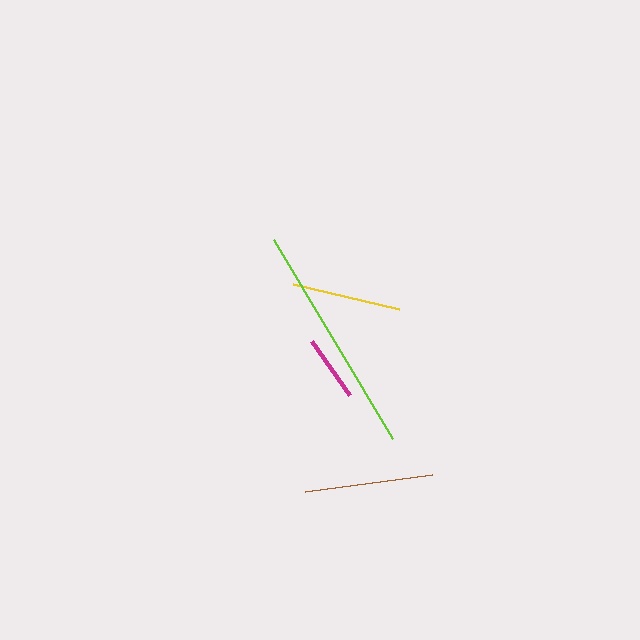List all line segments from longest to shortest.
From longest to shortest: lime, brown, yellow, magenta.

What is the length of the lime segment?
The lime segment is approximately 232 pixels long.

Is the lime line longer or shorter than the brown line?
The lime line is longer than the brown line.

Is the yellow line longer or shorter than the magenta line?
The yellow line is longer than the magenta line.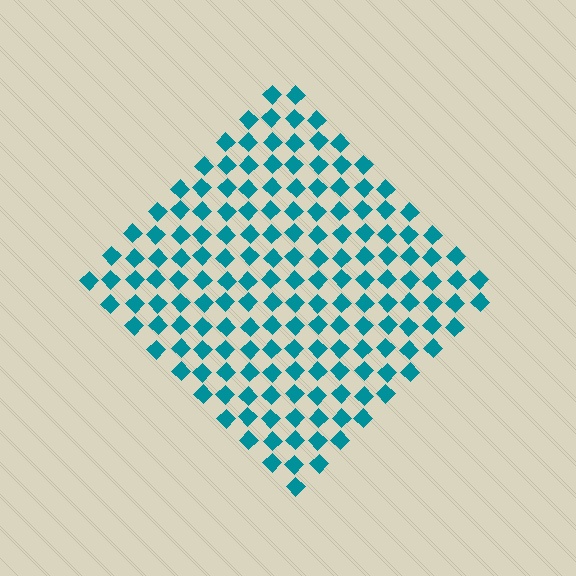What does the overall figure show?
The overall figure shows a diamond.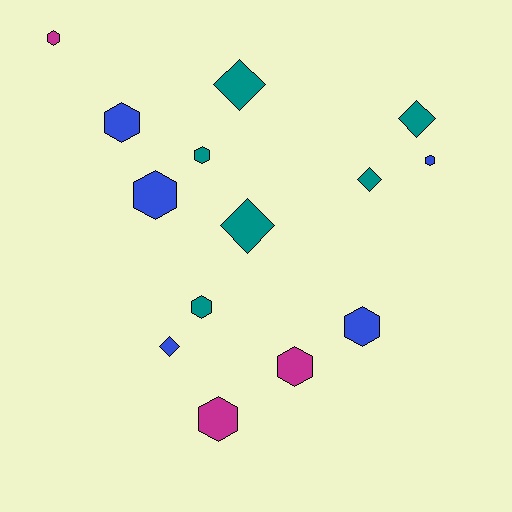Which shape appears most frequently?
Hexagon, with 9 objects.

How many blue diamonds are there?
There is 1 blue diamond.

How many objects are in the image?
There are 14 objects.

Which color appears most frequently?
Teal, with 6 objects.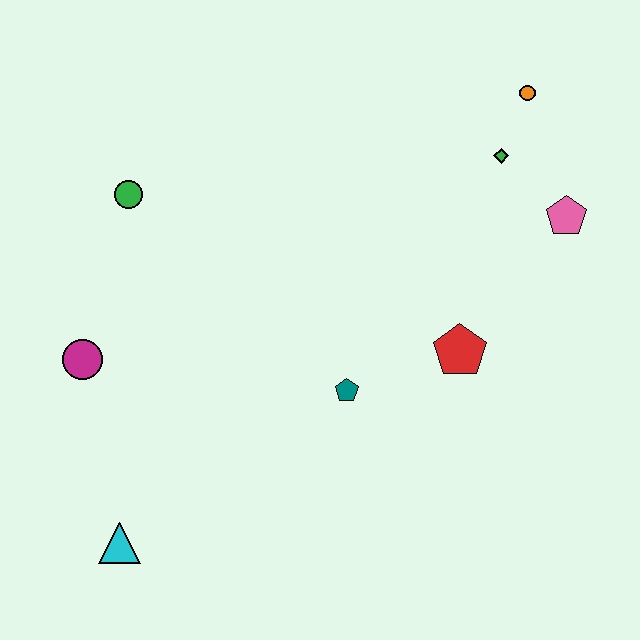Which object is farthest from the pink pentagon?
The cyan triangle is farthest from the pink pentagon.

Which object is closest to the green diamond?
The orange circle is closest to the green diamond.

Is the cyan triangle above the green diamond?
No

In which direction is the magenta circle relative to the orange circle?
The magenta circle is to the left of the orange circle.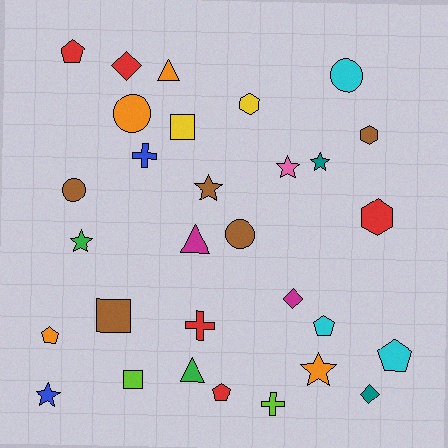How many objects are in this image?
There are 30 objects.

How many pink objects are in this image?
There is 1 pink object.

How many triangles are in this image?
There are 3 triangles.